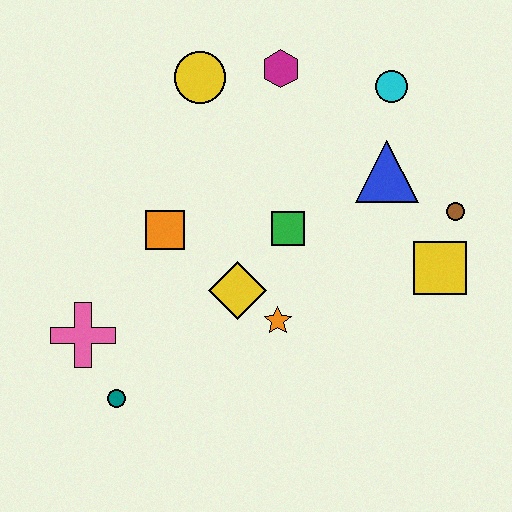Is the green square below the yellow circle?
Yes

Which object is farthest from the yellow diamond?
The cyan circle is farthest from the yellow diamond.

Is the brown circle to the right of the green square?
Yes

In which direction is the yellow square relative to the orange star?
The yellow square is to the right of the orange star.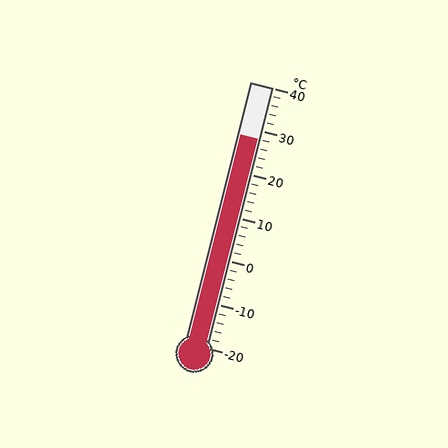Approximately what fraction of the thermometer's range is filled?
The thermometer is filled to approximately 80% of its range.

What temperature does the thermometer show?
The thermometer shows approximately 28°C.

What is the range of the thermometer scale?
The thermometer scale ranges from -20°C to 40°C.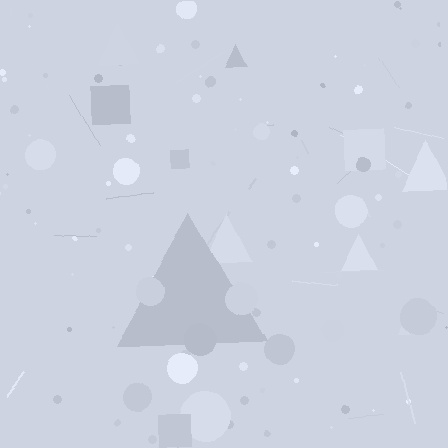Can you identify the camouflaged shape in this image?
The camouflaged shape is a triangle.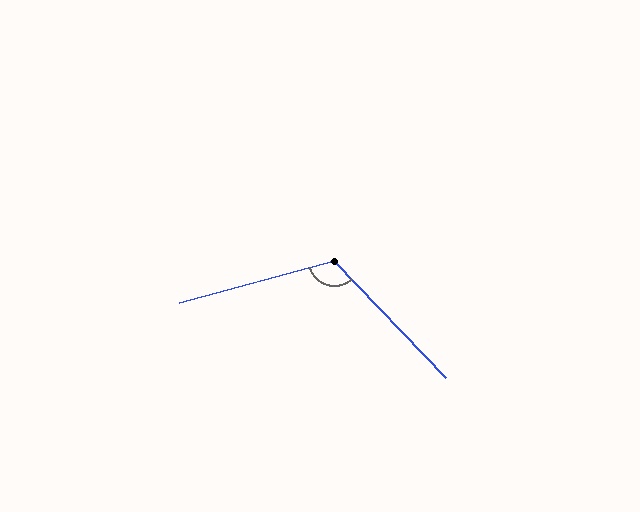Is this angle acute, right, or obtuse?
It is obtuse.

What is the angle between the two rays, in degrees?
Approximately 118 degrees.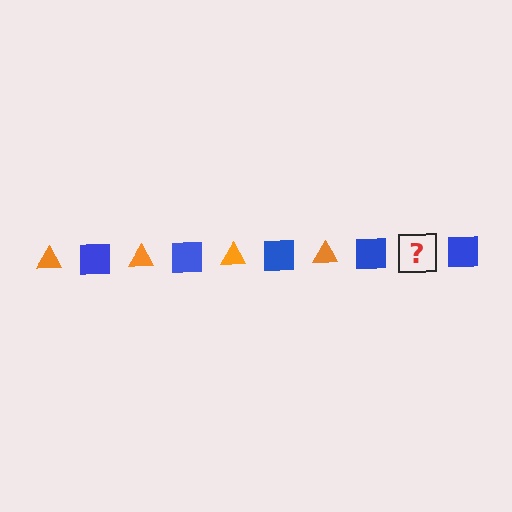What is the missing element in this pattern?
The missing element is an orange triangle.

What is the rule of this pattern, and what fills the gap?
The rule is that the pattern alternates between orange triangle and blue square. The gap should be filled with an orange triangle.